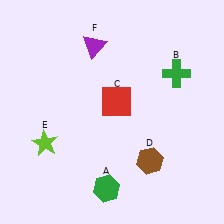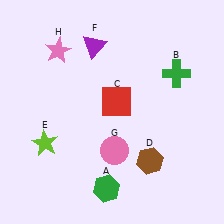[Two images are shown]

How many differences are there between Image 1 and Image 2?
There are 2 differences between the two images.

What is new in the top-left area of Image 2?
A pink star (H) was added in the top-left area of Image 2.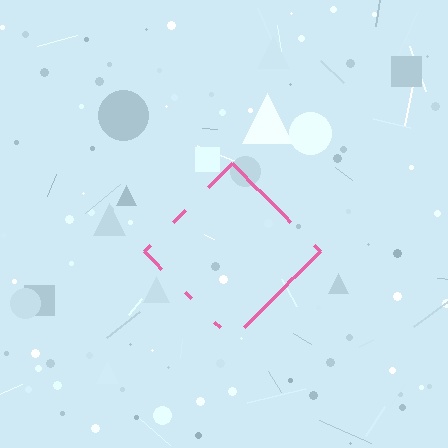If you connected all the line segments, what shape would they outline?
They would outline a diamond.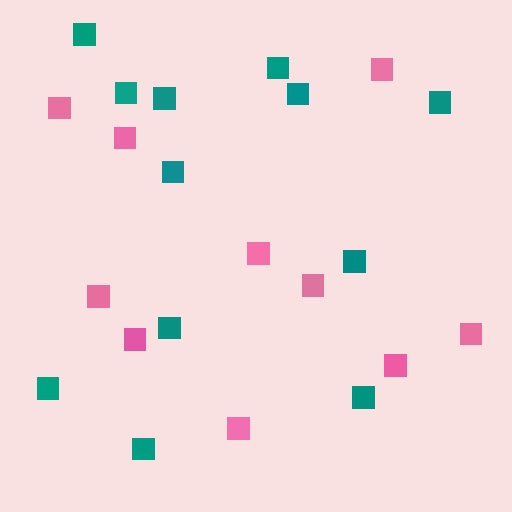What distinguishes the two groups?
There are 2 groups: one group of teal squares (12) and one group of pink squares (10).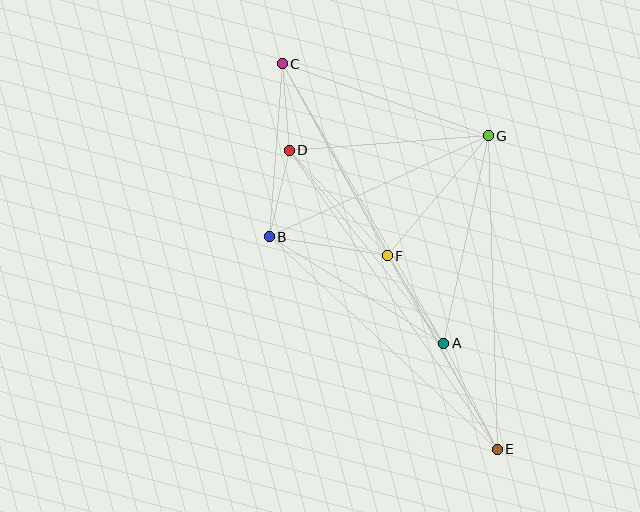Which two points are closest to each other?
Points C and D are closest to each other.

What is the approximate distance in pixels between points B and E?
The distance between B and E is approximately 311 pixels.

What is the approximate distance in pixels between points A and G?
The distance between A and G is approximately 212 pixels.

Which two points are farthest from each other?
Points C and E are farthest from each other.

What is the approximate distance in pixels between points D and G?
The distance between D and G is approximately 199 pixels.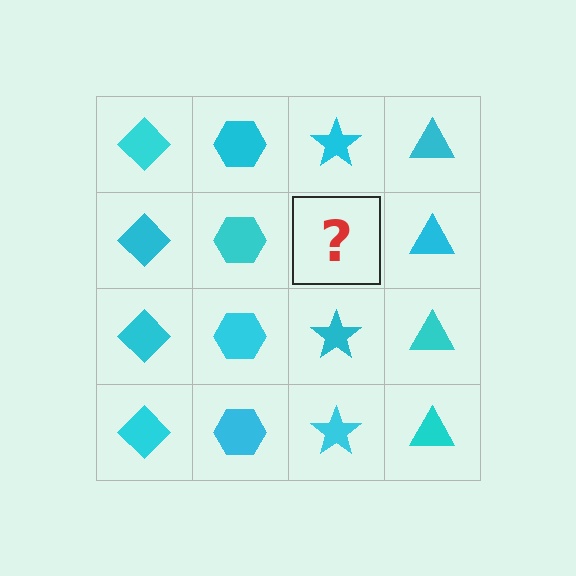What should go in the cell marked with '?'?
The missing cell should contain a cyan star.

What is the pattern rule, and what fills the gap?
The rule is that each column has a consistent shape. The gap should be filled with a cyan star.